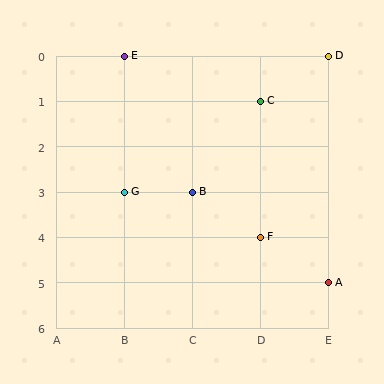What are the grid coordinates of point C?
Point C is at grid coordinates (D, 1).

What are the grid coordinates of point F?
Point F is at grid coordinates (D, 4).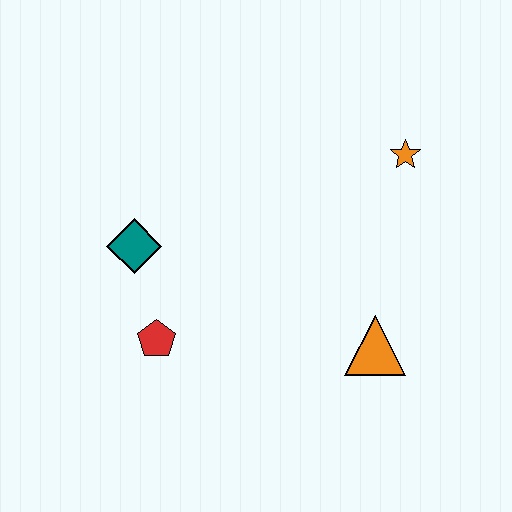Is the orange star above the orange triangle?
Yes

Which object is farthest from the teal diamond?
The orange star is farthest from the teal diamond.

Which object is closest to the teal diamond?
The red pentagon is closest to the teal diamond.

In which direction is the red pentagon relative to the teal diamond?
The red pentagon is below the teal diamond.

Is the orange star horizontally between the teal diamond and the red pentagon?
No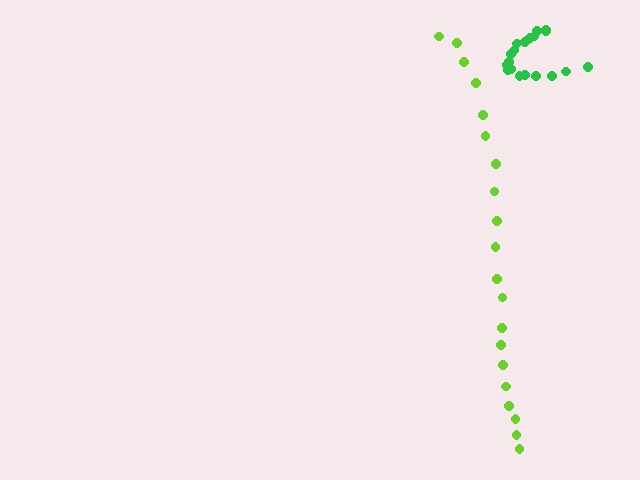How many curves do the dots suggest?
There are 2 distinct paths.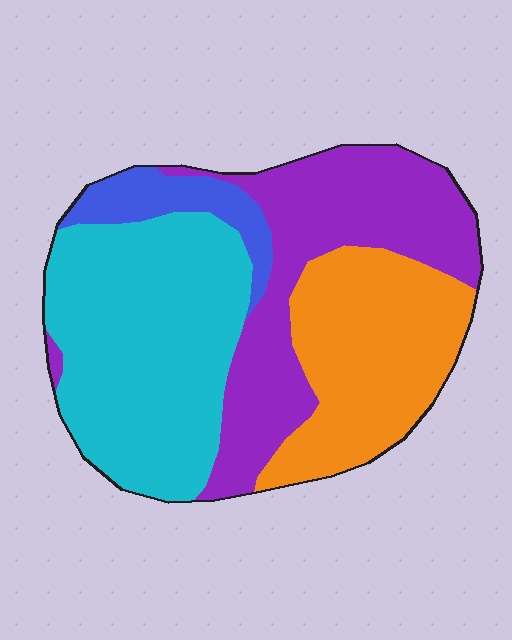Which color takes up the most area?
Cyan, at roughly 35%.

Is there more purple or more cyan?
Cyan.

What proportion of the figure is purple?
Purple takes up about one third (1/3) of the figure.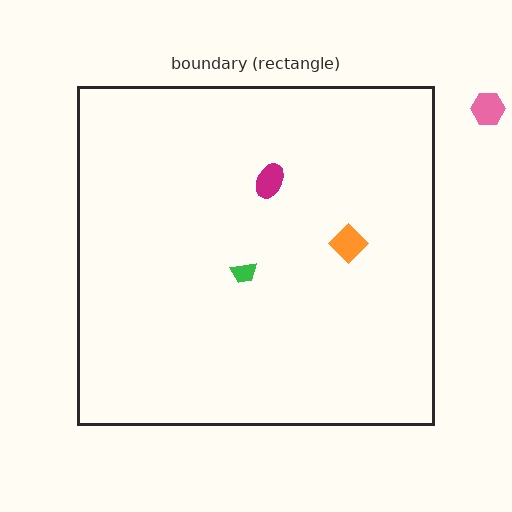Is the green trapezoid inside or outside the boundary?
Inside.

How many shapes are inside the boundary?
3 inside, 1 outside.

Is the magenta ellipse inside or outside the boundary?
Inside.